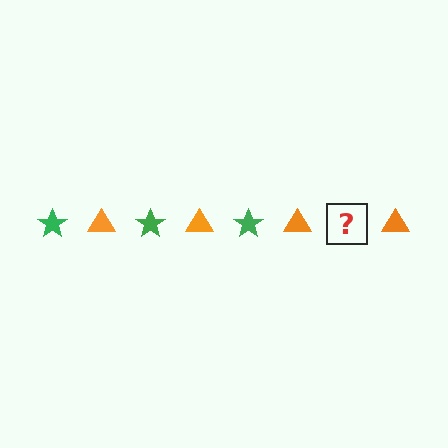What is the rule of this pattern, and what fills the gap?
The rule is that the pattern alternates between green star and orange triangle. The gap should be filled with a green star.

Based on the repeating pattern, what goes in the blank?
The blank should be a green star.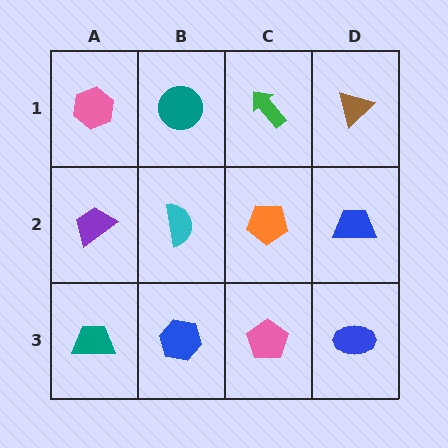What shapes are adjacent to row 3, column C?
An orange pentagon (row 2, column C), a blue hexagon (row 3, column B), a blue ellipse (row 3, column D).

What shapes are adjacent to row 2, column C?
A green arrow (row 1, column C), a pink pentagon (row 3, column C), a cyan semicircle (row 2, column B), a blue trapezoid (row 2, column D).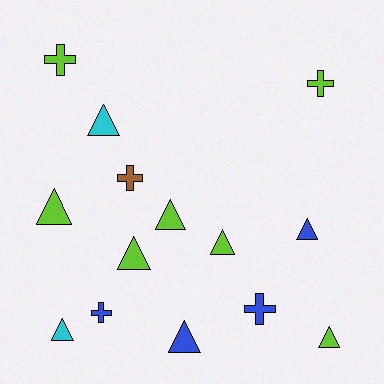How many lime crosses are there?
There are 2 lime crosses.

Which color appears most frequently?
Lime, with 7 objects.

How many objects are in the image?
There are 14 objects.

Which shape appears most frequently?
Triangle, with 9 objects.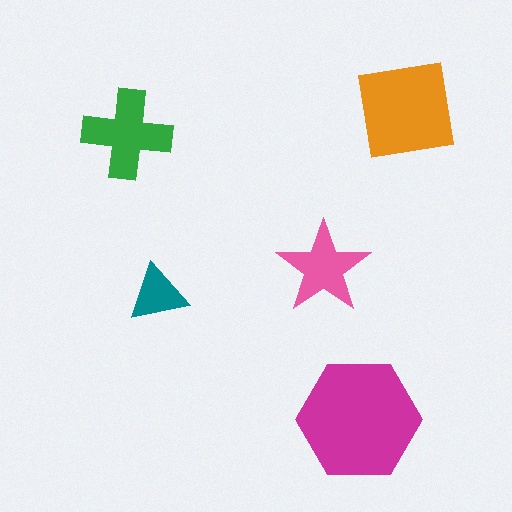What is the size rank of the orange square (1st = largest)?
2nd.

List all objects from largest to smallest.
The magenta hexagon, the orange square, the green cross, the pink star, the teal triangle.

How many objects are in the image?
There are 5 objects in the image.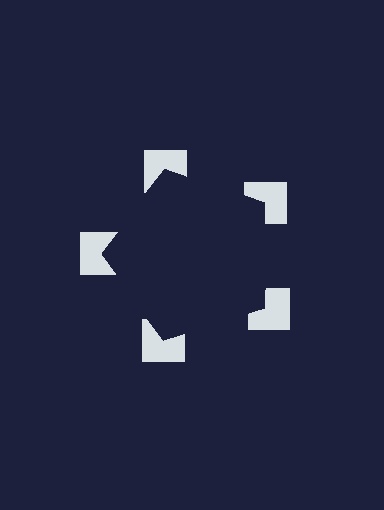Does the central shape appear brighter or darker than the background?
It typically appears slightly darker than the background, even though no actual brightness change is drawn.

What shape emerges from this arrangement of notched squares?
An illusory pentagon — its edges are inferred from the aligned wedge cuts in the notched squares, not physically drawn.